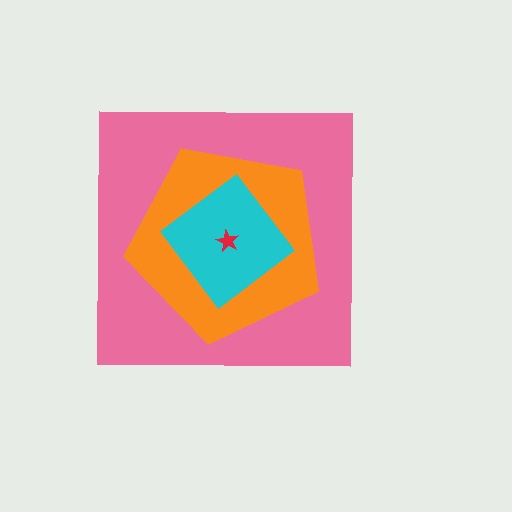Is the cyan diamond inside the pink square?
Yes.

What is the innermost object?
The red star.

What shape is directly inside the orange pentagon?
The cyan diamond.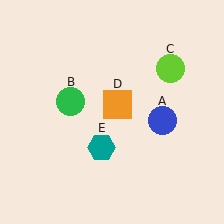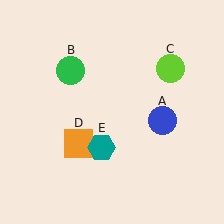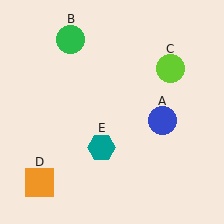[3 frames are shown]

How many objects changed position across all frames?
2 objects changed position: green circle (object B), orange square (object D).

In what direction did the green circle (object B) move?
The green circle (object B) moved up.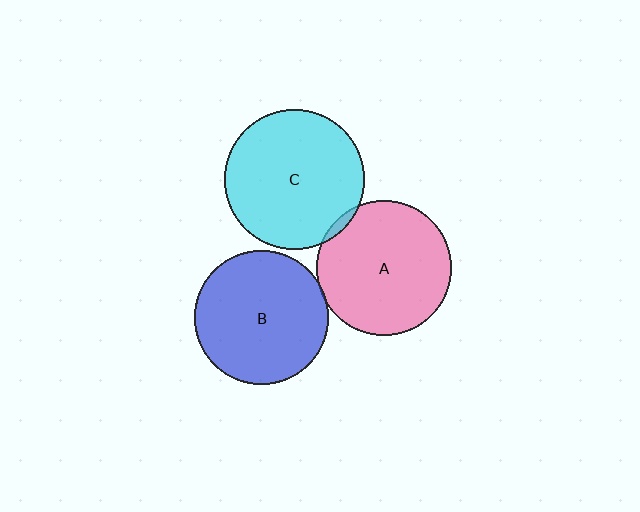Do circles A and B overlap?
Yes.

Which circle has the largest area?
Circle C (cyan).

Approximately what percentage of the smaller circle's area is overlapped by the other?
Approximately 5%.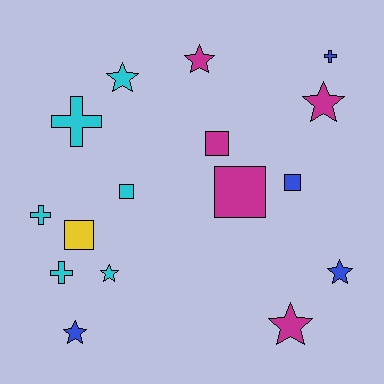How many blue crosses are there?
There is 1 blue cross.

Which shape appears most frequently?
Star, with 7 objects.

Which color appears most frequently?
Cyan, with 6 objects.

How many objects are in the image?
There are 16 objects.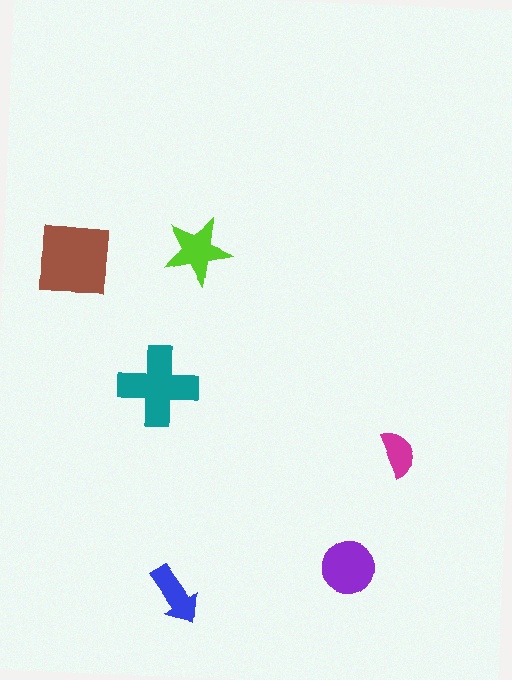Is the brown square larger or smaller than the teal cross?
Larger.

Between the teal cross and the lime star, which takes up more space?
The teal cross.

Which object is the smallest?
The magenta semicircle.